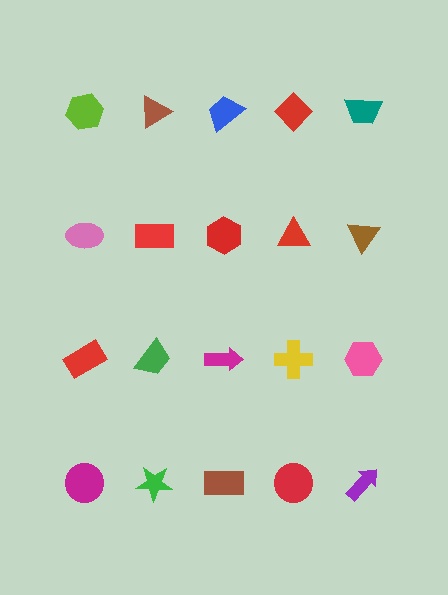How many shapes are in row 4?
5 shapes.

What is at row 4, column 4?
A red circle.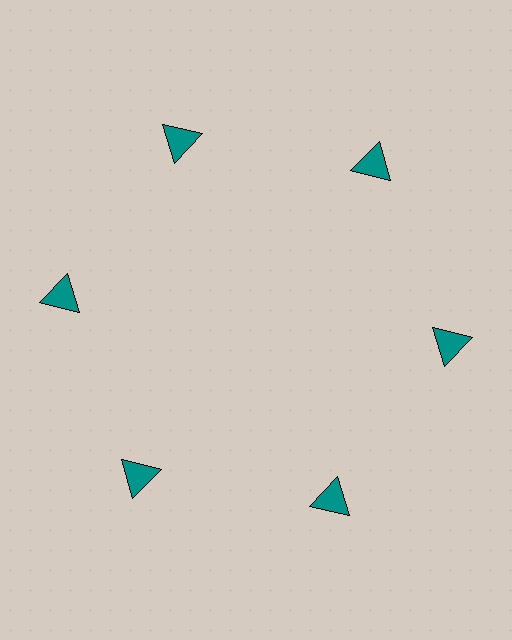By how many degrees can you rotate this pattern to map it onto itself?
The pattern maps onto itself every 60 degrees of rotation.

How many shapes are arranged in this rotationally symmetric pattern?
There are 6 shapes, arranged in 6 groups of 1.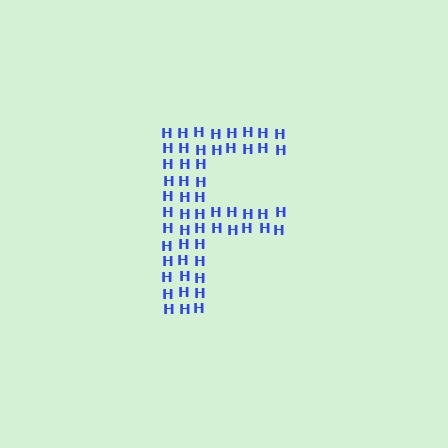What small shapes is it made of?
It is made of small letter H's.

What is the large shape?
The large shape is the letter F.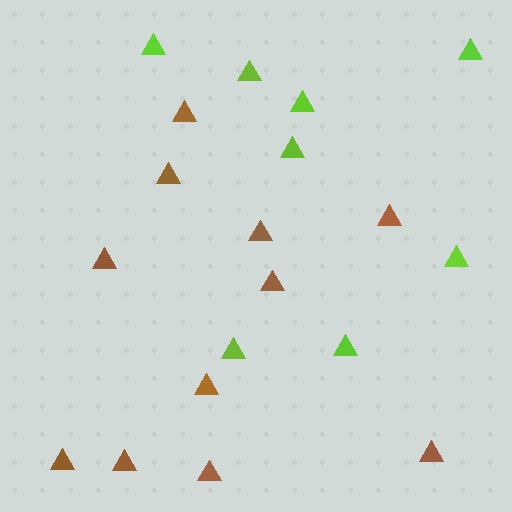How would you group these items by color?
There are 2 groups: one group of brown triangles (11) and one group of lime triangles (8).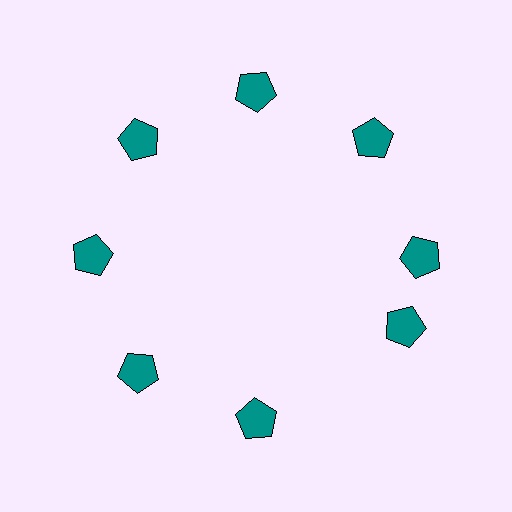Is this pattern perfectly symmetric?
No. The 8 teal pentagons are arranged in a ring, but one element near the 4 o'clock position is rotated out of alignment along the ring, breaking the 8-fold rotational symmetry.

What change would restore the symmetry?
The symmetry would be restored by rotating it back into even spacing with its neighbors so that all 8 pentagons sit at equal angles and equal distance from the center.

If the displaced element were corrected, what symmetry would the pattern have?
It would have 8-fold rotational symmetry — the pattern would map onto itself every 45 degrees.